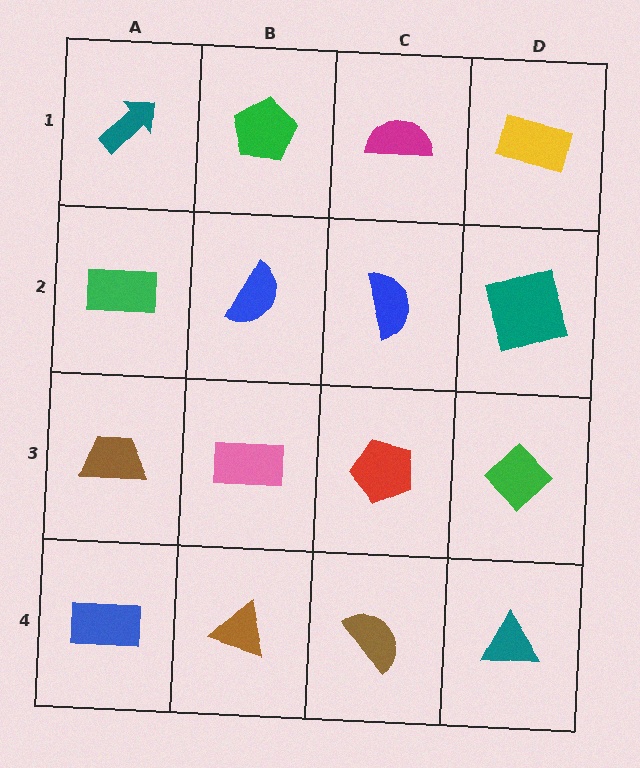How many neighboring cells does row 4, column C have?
3.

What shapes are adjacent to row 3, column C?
A blue semicircle (row 2, column C), a brown semicircle (row 4, column C), a pink rectangle (row 3, column B), a green diamond (row 3, column D).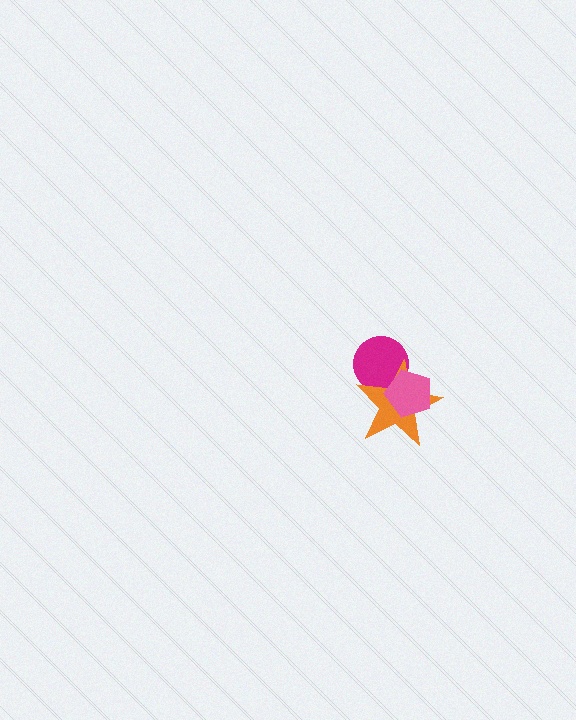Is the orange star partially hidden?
Yes, it is partially covered by another shape.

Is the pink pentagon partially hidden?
No, no other shape covers it.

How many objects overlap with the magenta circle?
2 objects overlap with the magenta circle.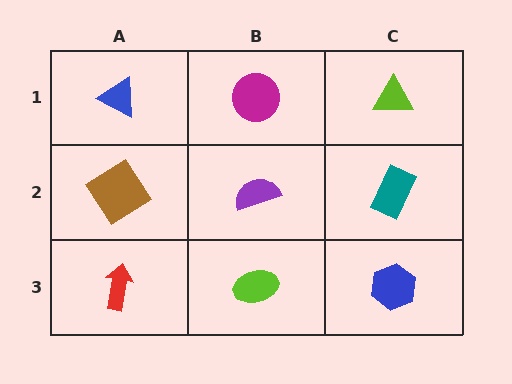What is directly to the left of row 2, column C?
A purple semicircle.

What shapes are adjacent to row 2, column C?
A lime triangle (row 1, column C), a blue hexagon (row 3, column C), a purple semicircle (row 2, column B).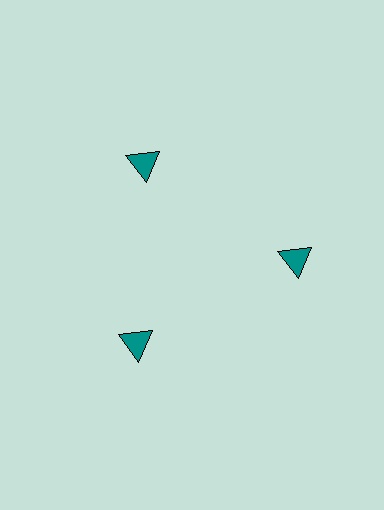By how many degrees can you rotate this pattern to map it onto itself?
The pattern maps onto itself every 120 degrees of rotation.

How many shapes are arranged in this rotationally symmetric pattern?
There are 3 shapes, arranged in 3 groups of 1.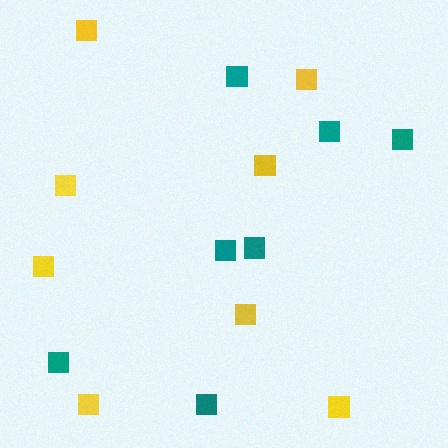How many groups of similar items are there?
There are 2 groups: one group of teal squares (7) and one group of yellow squares (8).